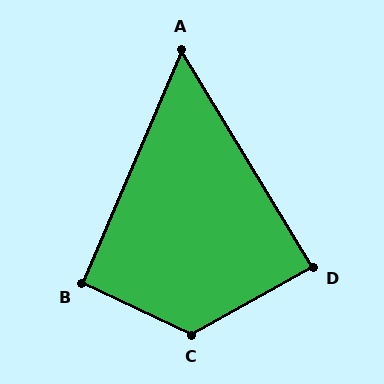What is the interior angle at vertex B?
Approximately 92 degrees (approximately right).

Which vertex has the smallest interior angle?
A, at approximately 54 degrees.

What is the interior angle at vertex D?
Approximately 88 degrees (approximately right).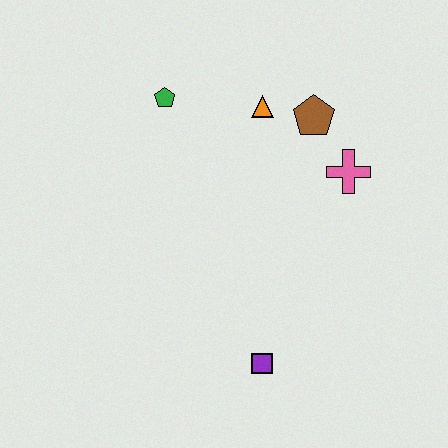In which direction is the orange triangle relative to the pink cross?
The orange triangle is to the left of the pink cross.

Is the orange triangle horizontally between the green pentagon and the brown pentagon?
Yes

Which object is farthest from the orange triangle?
The purple square is farthest from the orange triangle.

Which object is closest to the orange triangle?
The brown pentagon is closest to the orange triangle.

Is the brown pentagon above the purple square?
Yes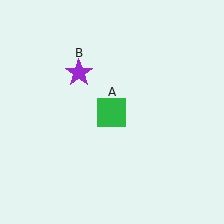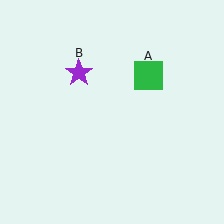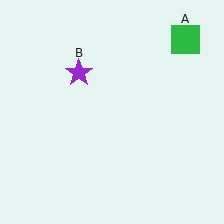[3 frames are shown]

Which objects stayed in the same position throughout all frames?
Purple star (object B) remained stationary.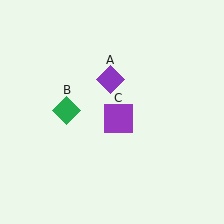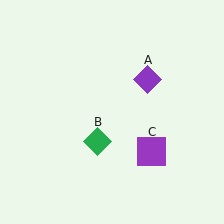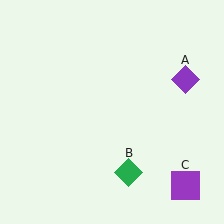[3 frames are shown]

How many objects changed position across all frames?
3 objects changed position: purple diamond (object A), green diamond (object B), purple square (object C).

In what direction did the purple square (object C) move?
The purple square (object C) moved down and to the right.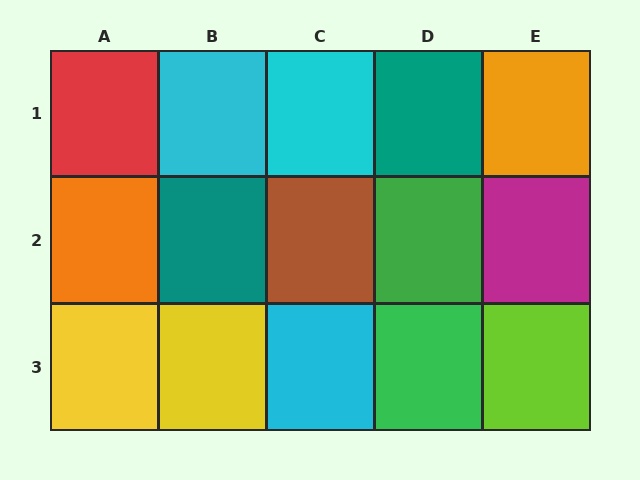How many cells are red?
1 cell is red.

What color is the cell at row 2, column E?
Magenta.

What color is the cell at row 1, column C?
Cyan.